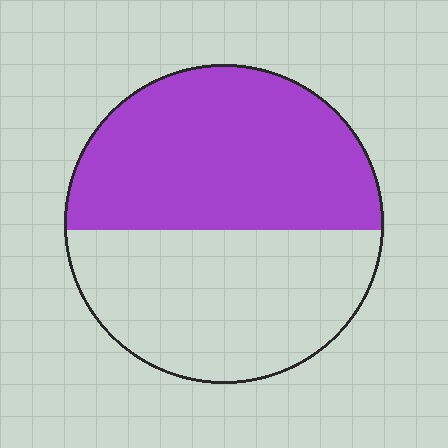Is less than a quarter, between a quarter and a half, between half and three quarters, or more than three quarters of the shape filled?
Between half and three quarters.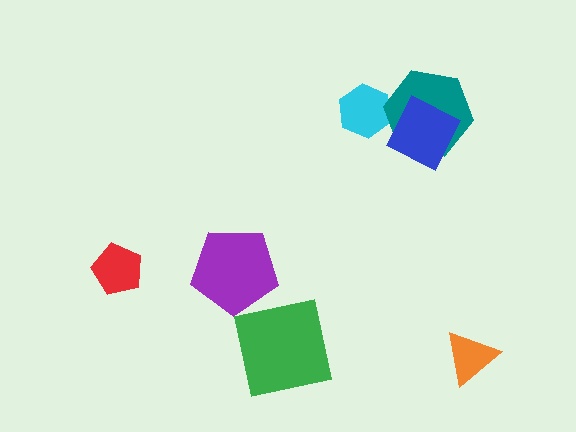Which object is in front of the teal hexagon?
The blue diamond is in front of the teal hexagon.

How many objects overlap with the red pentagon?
0 objects overlap with the red pentagon.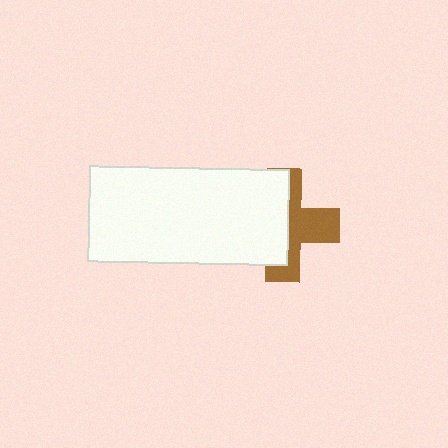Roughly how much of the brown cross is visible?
About half of it is visible (roughly 45%).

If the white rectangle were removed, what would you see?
You would see the complete brown cross.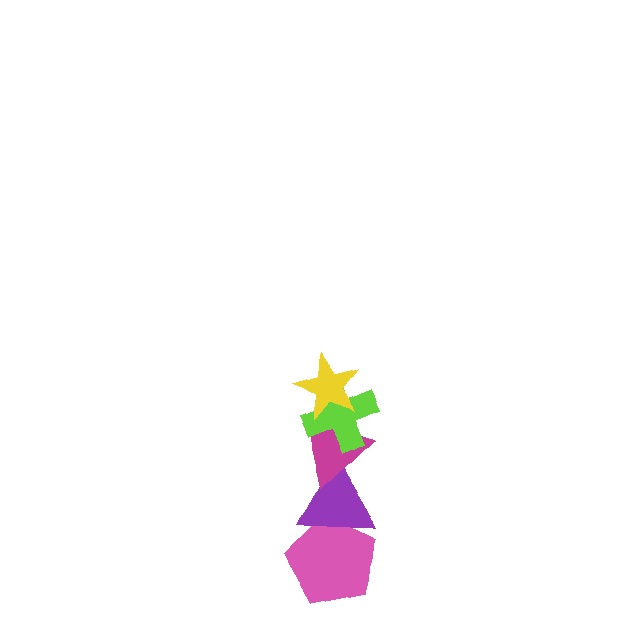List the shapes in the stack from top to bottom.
From top to bottom: the yellow star, the lime cross, the magenta triangle, the purple triangle, the pink pentagon.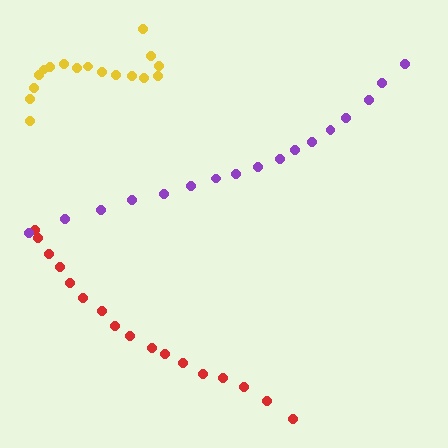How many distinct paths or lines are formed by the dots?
There are 3 distinct paths.